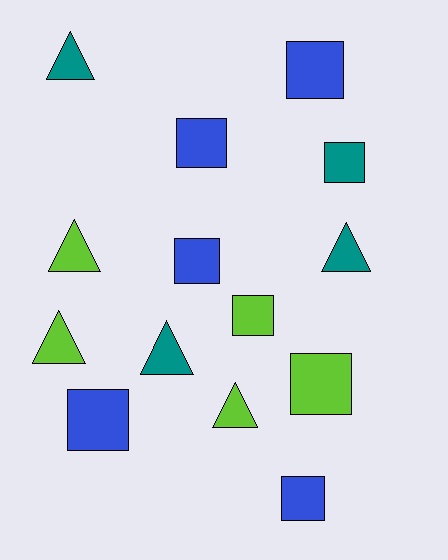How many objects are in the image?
There are 14 objects.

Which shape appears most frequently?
Square, with 8 objects.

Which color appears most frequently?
Lime, with 5 objects.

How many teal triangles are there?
There are 3 teal triangles.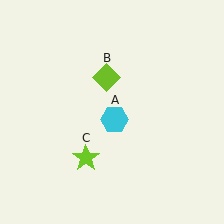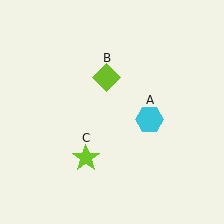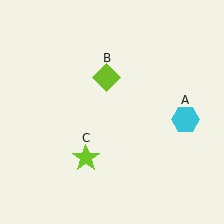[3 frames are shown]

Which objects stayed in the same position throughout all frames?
Lime diamond (object B) and lime star (object C) remained stationary.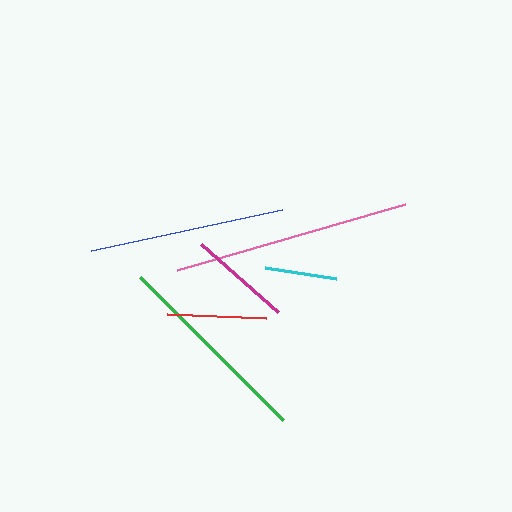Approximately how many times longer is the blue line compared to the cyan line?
The blue line is approximately 2.7 times the length of the cyan line.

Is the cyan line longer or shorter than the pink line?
The pink line is longer than the cyan line.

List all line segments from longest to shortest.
From longest to shortest: pink, green, blue, magenta, red, cyan.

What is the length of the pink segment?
The pink segment is approximately 237 pixels long.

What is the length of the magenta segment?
The magenta segment is approximately 103 pixels long.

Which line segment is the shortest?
The cyan line is the shortest at approximately 72 pixels.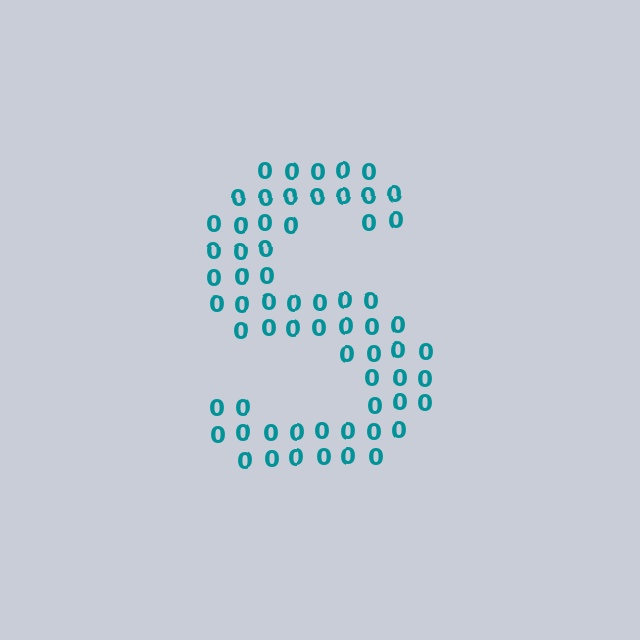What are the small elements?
The small elements are digit 0's.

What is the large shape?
The large shape is the letter S.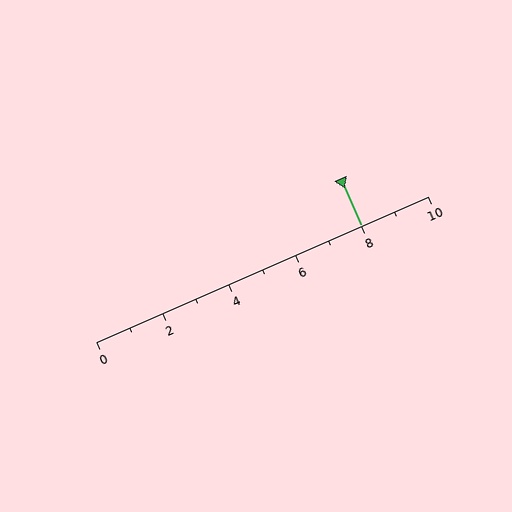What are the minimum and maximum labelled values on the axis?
The axis runs from 0 to 10.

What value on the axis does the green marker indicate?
The marker indicates approximately 8.